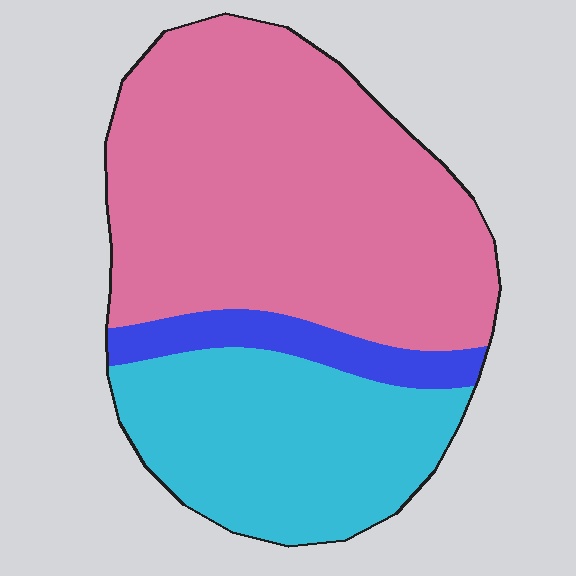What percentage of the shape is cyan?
Cyan takes up about one third (1/3) of the shape.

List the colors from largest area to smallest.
From largest to smallest: pink, cyan, blue.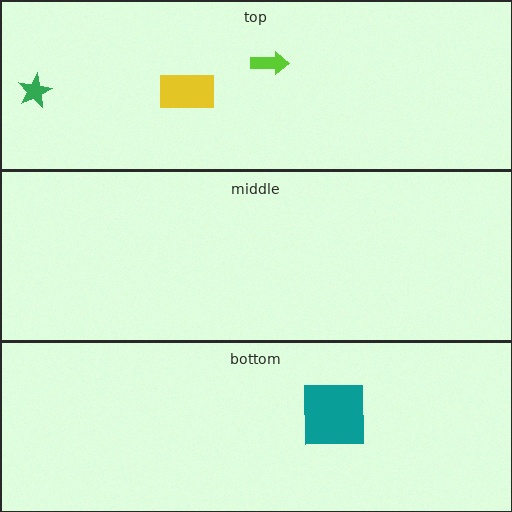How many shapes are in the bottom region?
1.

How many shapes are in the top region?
3.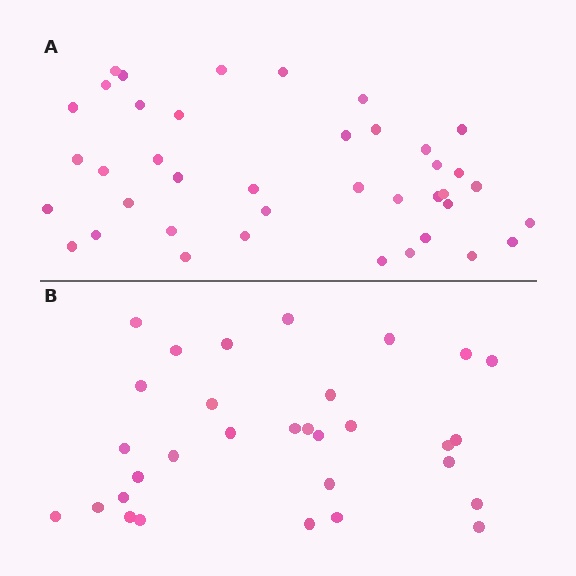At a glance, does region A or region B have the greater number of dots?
Region A (the top region) has more dots.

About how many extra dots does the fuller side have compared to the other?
Region A has roughly 8 or so more dots than region B.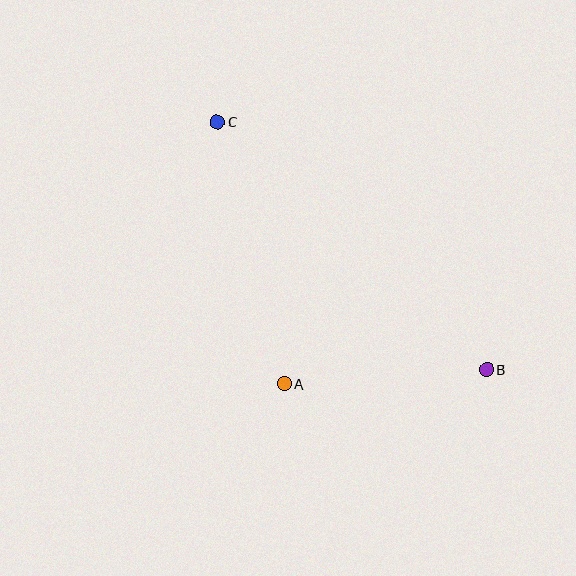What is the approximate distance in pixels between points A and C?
The distance between A and C is approximately 270 pixels.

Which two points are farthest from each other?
Points B and C are farthest from each other.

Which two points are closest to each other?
Points A and B are closest to each other.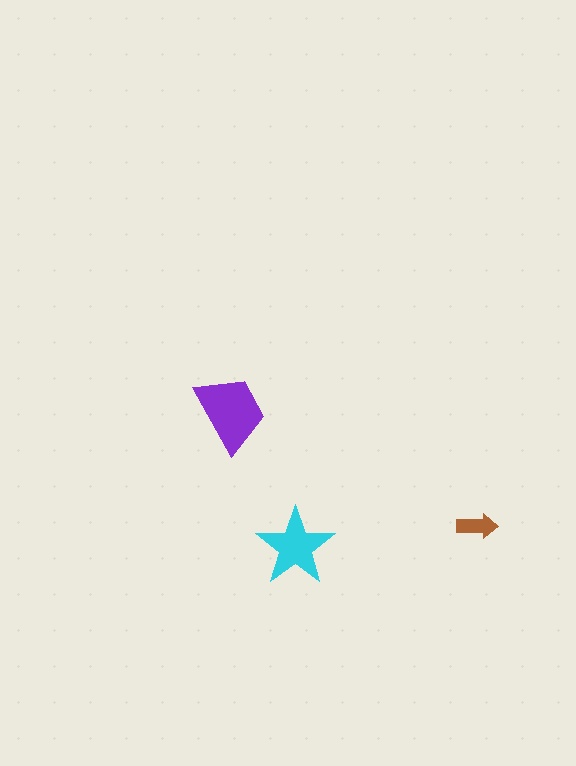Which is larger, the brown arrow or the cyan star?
The cyan star.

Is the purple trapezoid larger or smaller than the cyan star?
Larger.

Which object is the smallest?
The brown arrow.